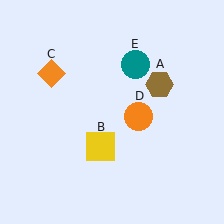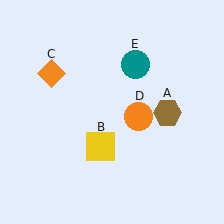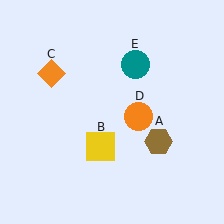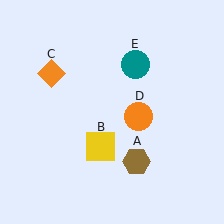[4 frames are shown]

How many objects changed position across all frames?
1 object changed position: brown hexagon (object A).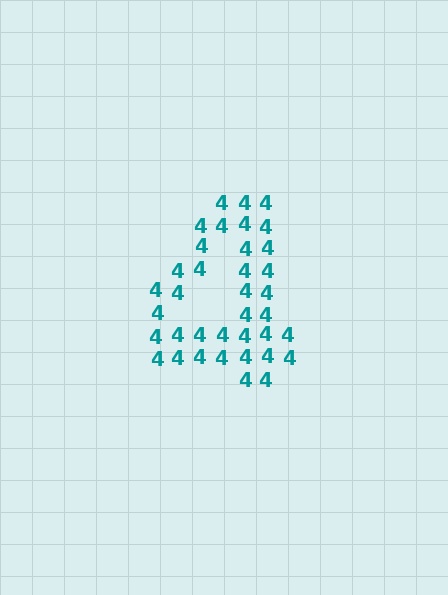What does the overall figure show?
The overall figure shows the digit 4.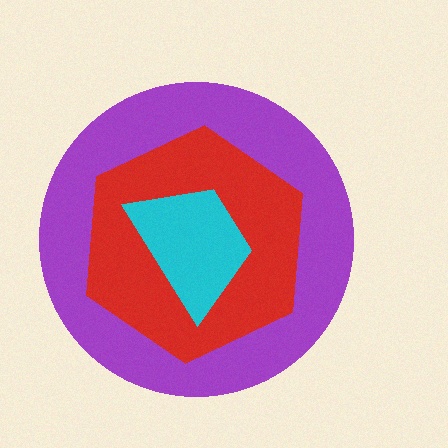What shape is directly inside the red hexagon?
The cyan trapezoid.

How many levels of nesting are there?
3.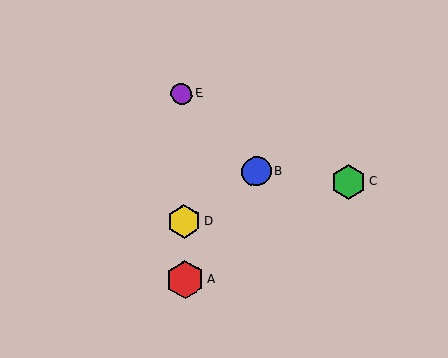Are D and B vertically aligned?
No, D is at x≈184 and B is at x≈256.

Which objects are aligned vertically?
Objects A, D, E are aligned vertically.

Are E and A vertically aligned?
Yes, both are at x≈182.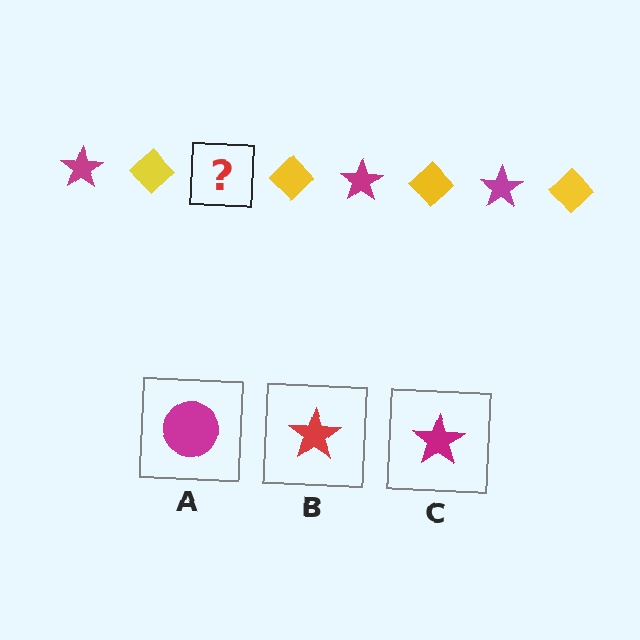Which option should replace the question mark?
Option C.